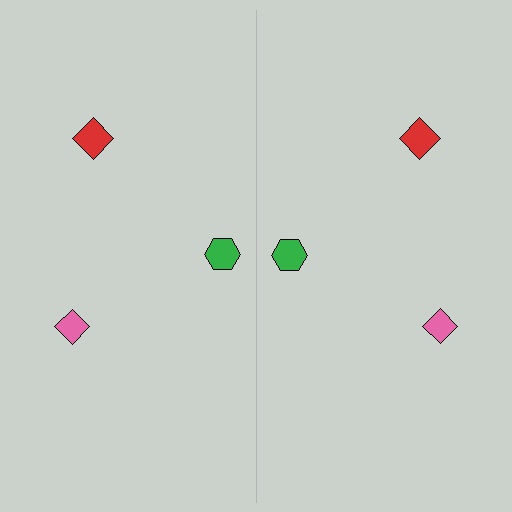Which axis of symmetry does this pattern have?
The pattern has a vertical axis of symmetry running through the center of the image.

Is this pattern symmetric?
Yes, this pattern has bilateral (reflection) symmetry.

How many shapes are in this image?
There are 6 shapes in this image.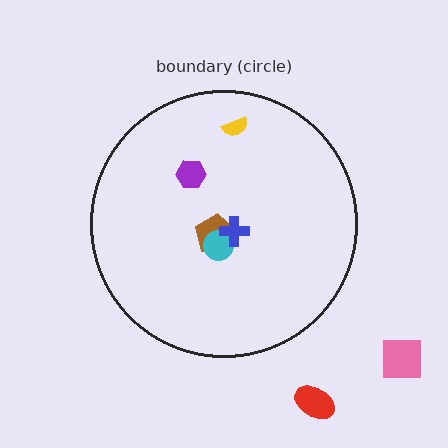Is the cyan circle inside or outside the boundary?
Inside.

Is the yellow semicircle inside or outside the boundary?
Inside.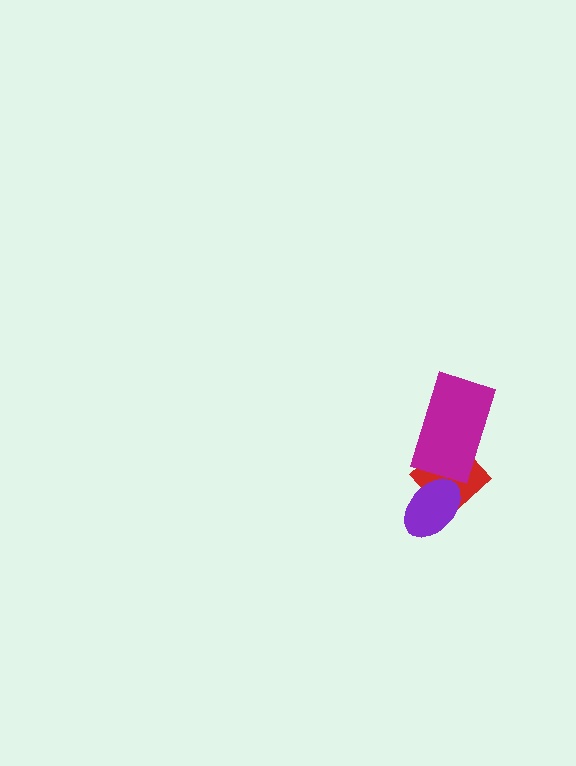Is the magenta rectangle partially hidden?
No, no other shape covers it.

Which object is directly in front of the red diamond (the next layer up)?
The magenta rectangle is directly in front of the red diamond.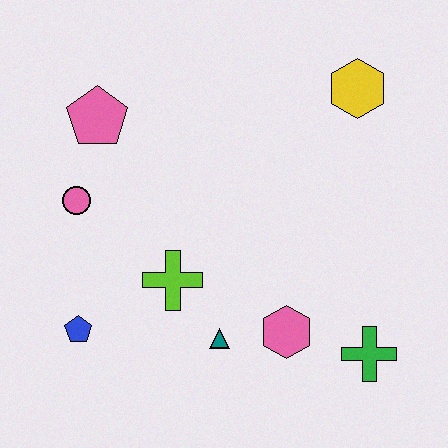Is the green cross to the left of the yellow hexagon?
No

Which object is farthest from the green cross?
The pink pentagon is farthest from the green cross.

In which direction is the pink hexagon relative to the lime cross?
The pink hexagon is to the right of the lime cross.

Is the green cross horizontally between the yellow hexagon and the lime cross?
No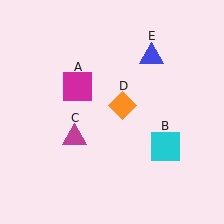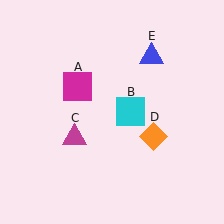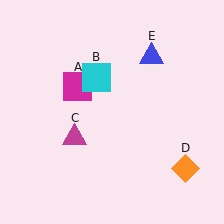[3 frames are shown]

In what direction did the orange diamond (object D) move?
The orange diamond (object D) moved down and to the right.